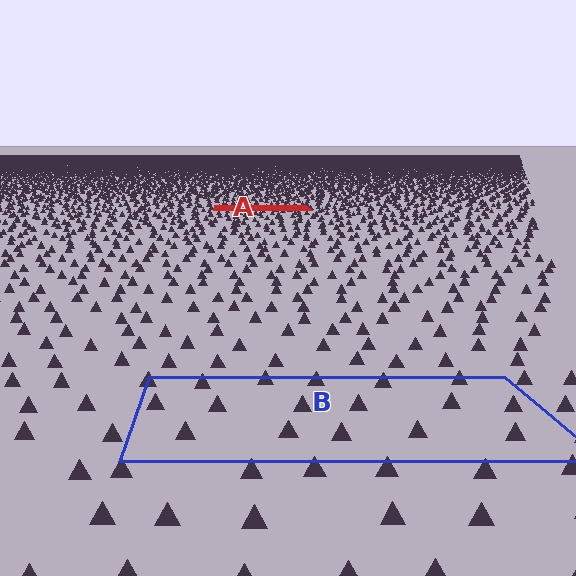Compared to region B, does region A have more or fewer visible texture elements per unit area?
Region A has more texture elements per unit area — they are packed more densely because it is farther away.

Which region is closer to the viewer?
Region B is closer. The texture elements there are larger and more spread out.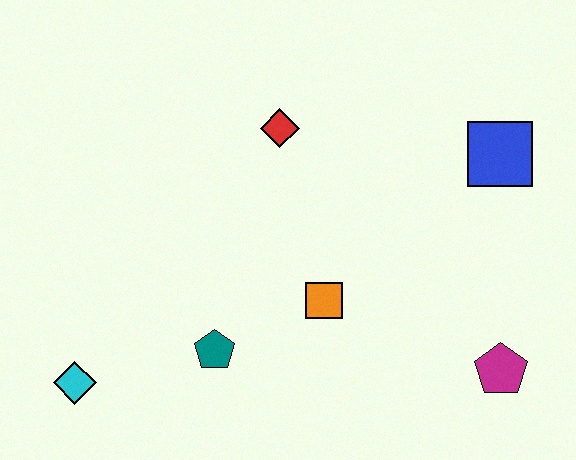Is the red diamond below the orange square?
No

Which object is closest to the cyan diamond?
The teal pentagon is closest to the cyan diamond.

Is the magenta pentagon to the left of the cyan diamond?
No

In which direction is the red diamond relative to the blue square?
The red diamond is to the left of the blue square.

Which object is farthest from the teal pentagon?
The blue square is farthest from the teal pentagon.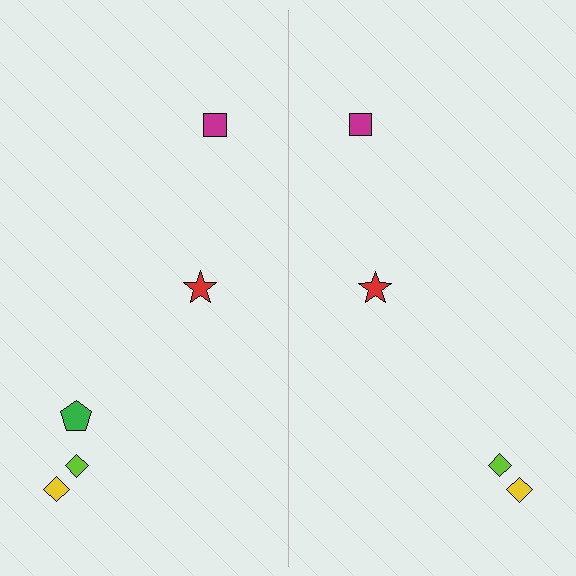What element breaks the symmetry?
A green pentagon is missing from the right side.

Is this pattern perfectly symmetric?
No, the pattern is not perfectly symmetric. A green pentagon is missing from the right side.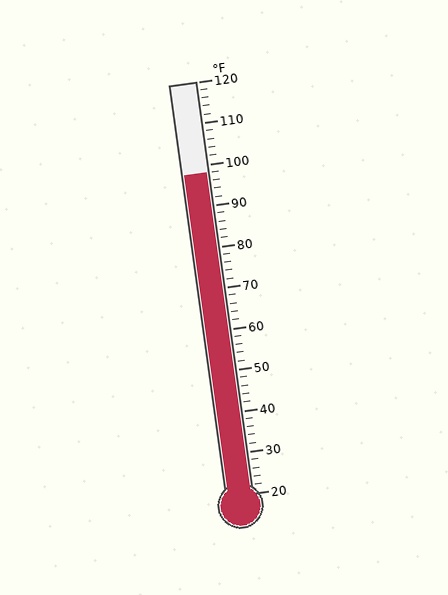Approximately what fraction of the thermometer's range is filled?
The thermometer is filled to approximately 80% of its range.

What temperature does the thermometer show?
The thermometer shows approximately 98°F.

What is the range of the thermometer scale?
The thermometer scale ranges from 20°F to 120°F.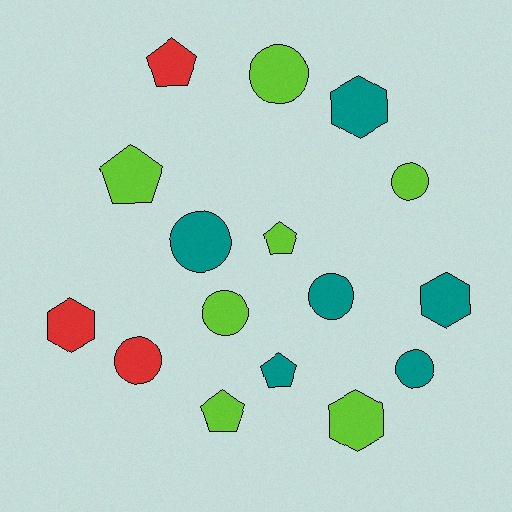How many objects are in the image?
There are 16 objects.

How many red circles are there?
There is 1 red circle.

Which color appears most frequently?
Lime, with 7 objects.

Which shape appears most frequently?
Circle, with 7 objects.